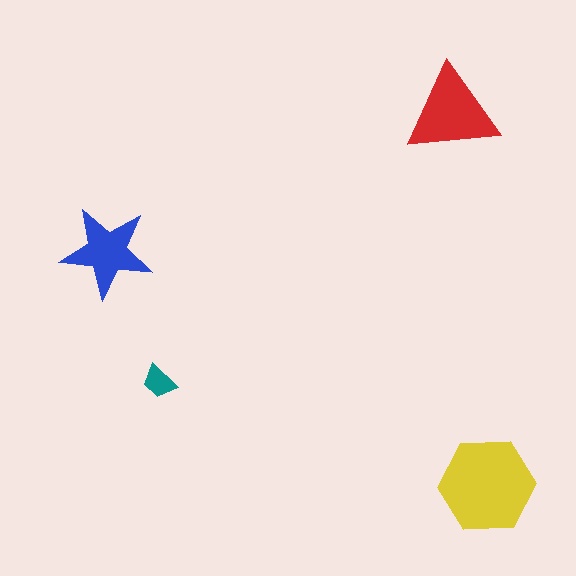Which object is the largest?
The yellow hexagon.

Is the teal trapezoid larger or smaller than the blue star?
Smaller.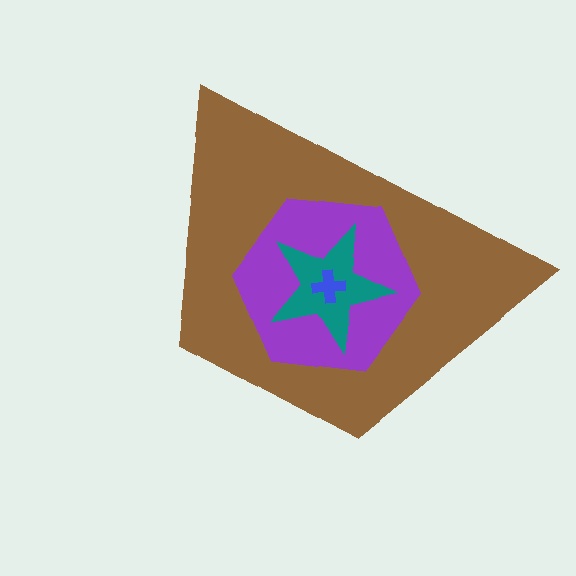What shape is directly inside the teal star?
The blue cross.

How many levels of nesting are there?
4.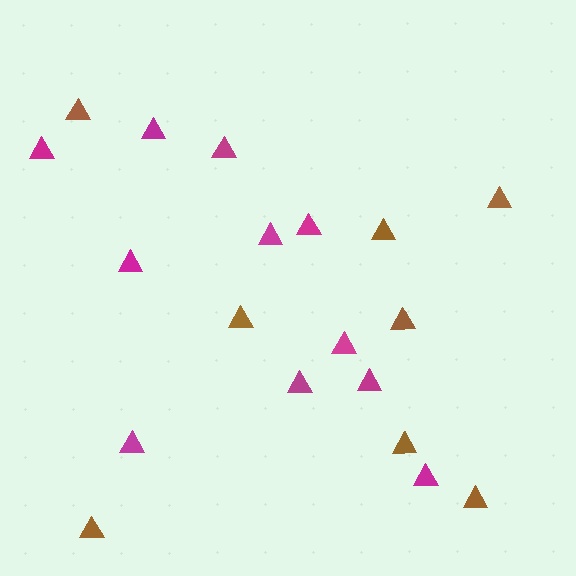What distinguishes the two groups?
There are 2 groups: one group of brown triangles (8) and one group of magenta triangles (11).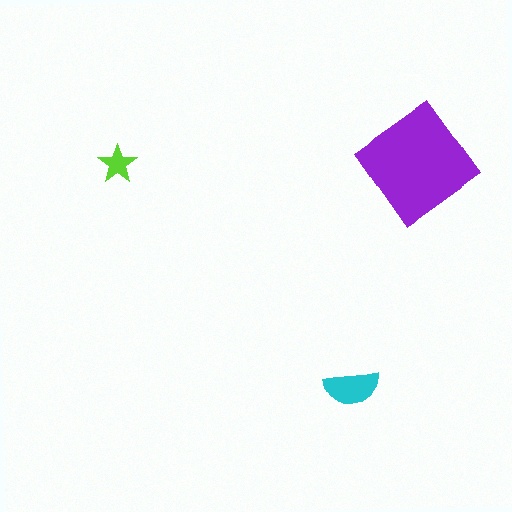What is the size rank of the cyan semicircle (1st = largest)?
2nd.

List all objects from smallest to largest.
The lime star, the cyan semicircle, the purple diamond.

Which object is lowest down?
The cyan semicircle is bottommost.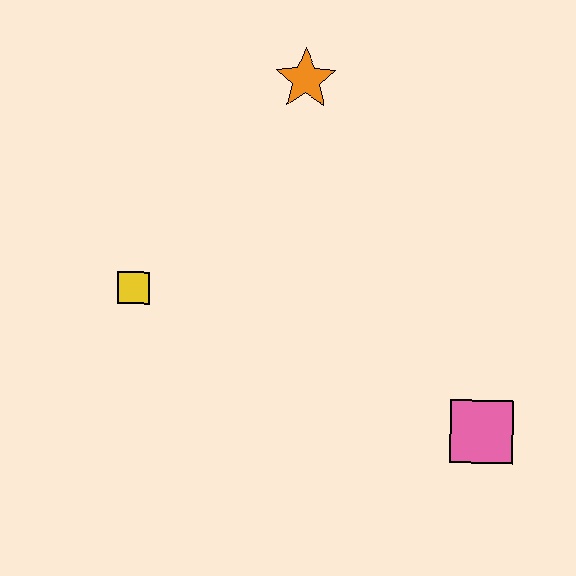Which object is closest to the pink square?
The yellow square is closest to the pink square.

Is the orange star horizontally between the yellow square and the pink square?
Yes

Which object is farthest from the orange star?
The pink square is farthest from the orange star.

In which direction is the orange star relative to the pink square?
The orange star is above the pink square.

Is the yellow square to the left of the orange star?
Yes